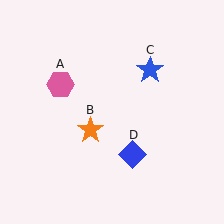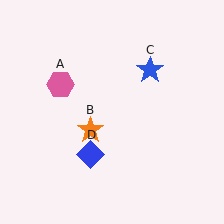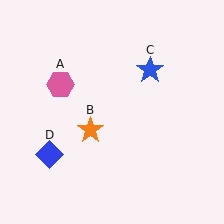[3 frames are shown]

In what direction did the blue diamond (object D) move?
The blue diamond (object D) moved left.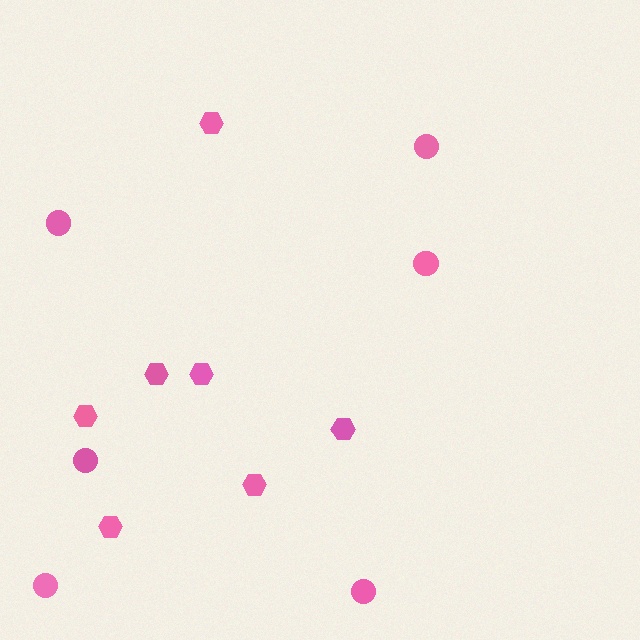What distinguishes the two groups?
There are 2 groups: one group of circles (6) and one group of hexagons (7).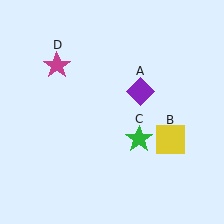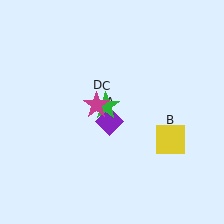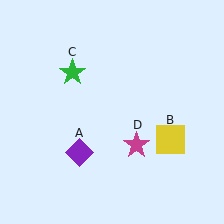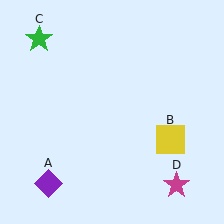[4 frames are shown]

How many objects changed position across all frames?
3 objects changed position: purple diamond (object A), green star (object C), magenta star (object D).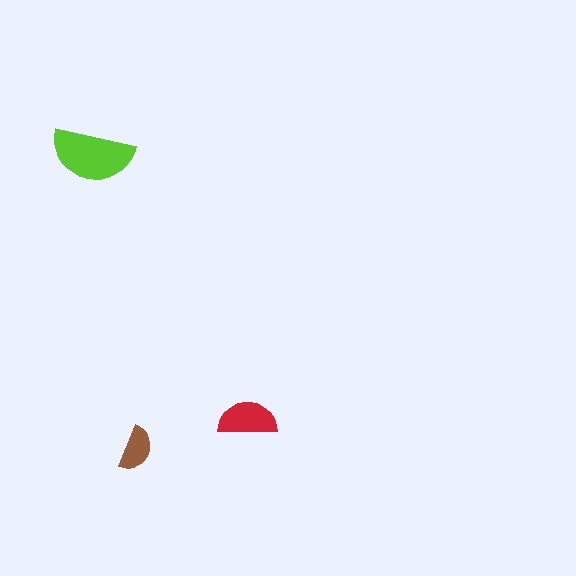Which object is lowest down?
The brown semicircle is bottommost.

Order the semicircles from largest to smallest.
the lime one, the red one, the brown one.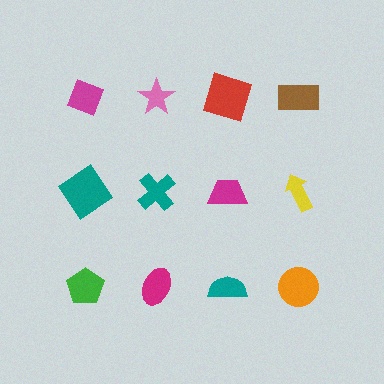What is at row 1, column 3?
A red square.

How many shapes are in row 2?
4 shapes.